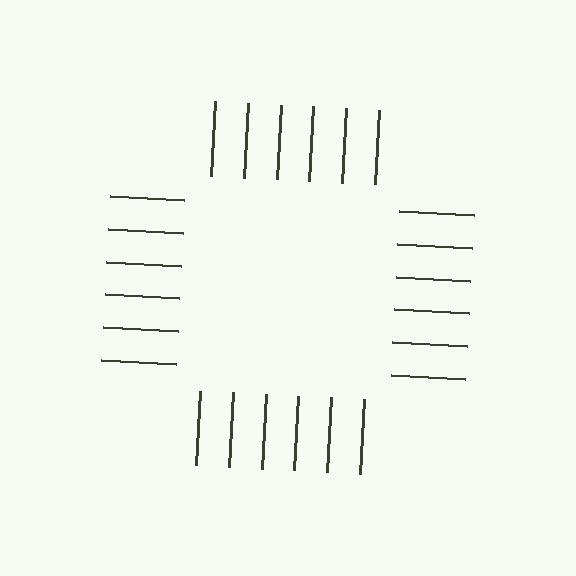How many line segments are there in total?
24 — 6 along each of the 4 edges.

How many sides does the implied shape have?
4 sides — the line-ends trace a square.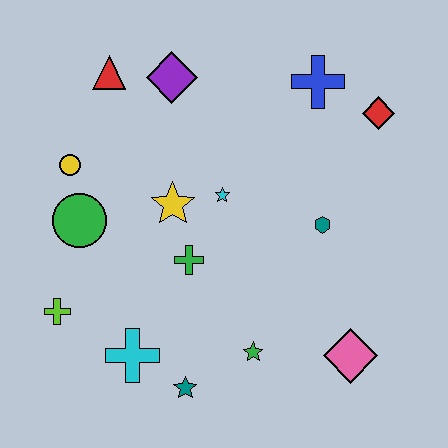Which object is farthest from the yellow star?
The pink diamond is farthest from the yellow star.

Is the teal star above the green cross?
No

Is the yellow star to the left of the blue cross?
Yes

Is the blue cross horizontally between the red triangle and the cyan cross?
No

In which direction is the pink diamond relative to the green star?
The pink diamond is to the right of the green star.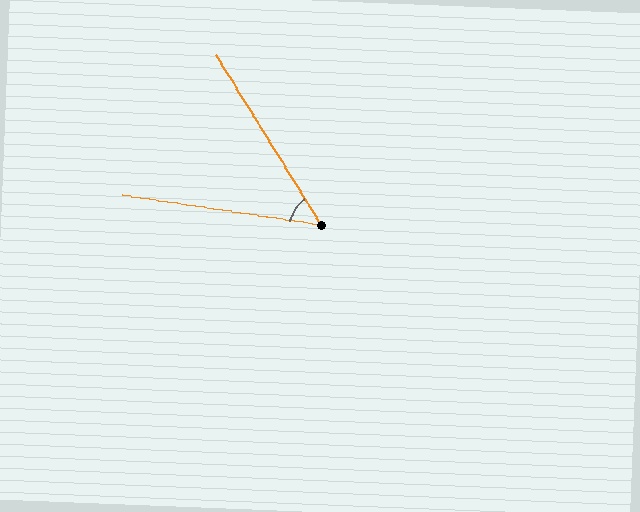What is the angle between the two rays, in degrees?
Approximately 50 degrees.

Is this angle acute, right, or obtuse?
It is acute.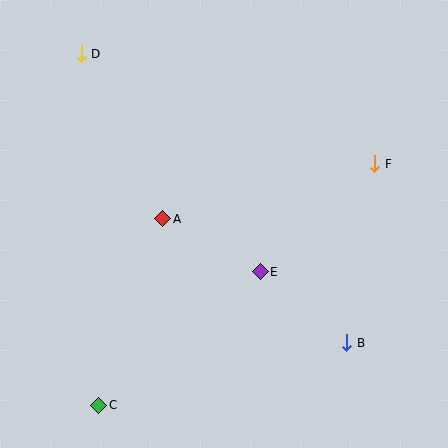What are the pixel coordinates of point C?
Point C is at (99, 405).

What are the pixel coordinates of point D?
Point D is at (81, 54).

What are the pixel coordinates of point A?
Point A is at (163, 219).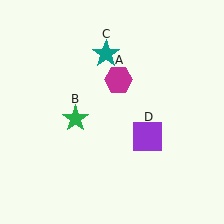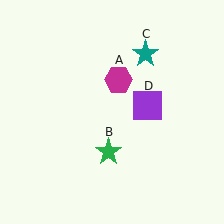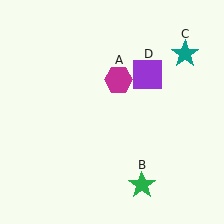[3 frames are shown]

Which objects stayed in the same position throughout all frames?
Magenta hexagon (object A) remained stationary.